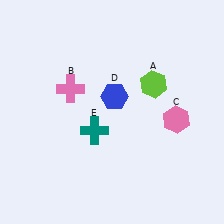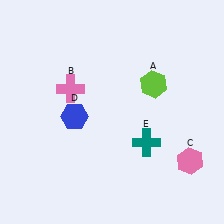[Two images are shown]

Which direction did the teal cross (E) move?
The teal cross (E) moved right.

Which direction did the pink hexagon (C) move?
The pink hexagon (C) moved down.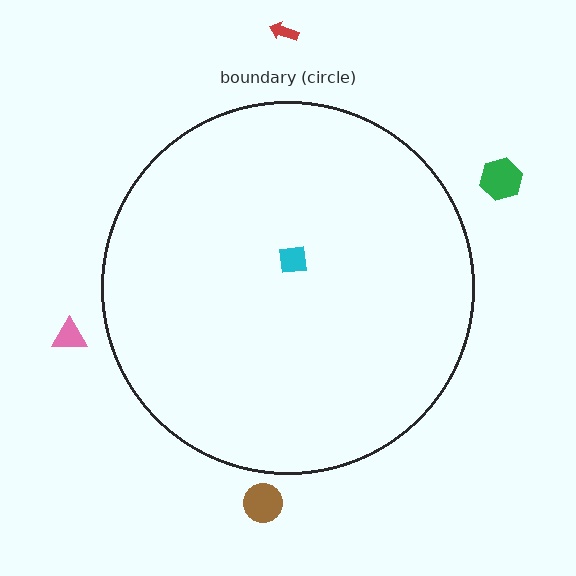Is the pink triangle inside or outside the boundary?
Outside.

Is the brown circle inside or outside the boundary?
Outside.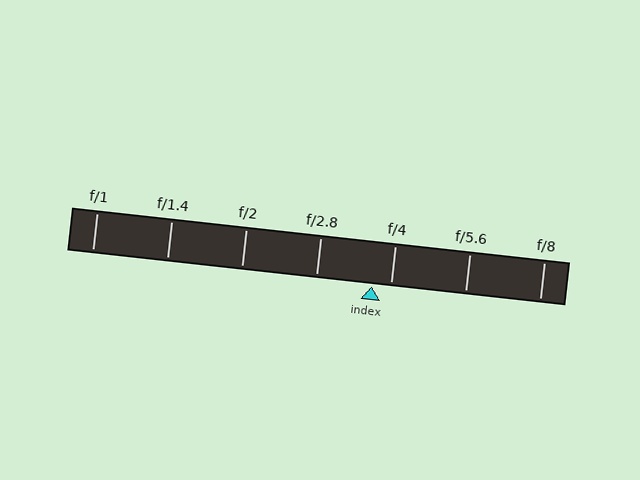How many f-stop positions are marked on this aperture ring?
There are 7 f-stop positions marked.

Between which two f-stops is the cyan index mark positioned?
The index mark is between f/2.8 and f/4.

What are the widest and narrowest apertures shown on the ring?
The widest aperture shown is f/1 and the narrowest is f/8.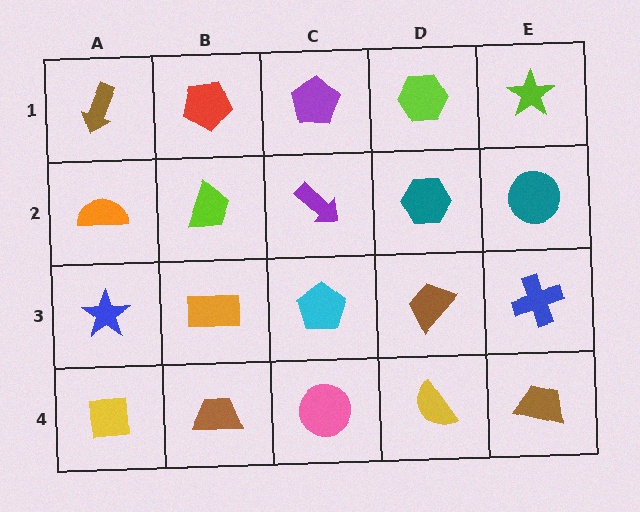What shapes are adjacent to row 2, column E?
A lime star (row 1, column E), a blue cross (row 3, column E), a teal hexagon (row 2, column D).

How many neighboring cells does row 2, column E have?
3.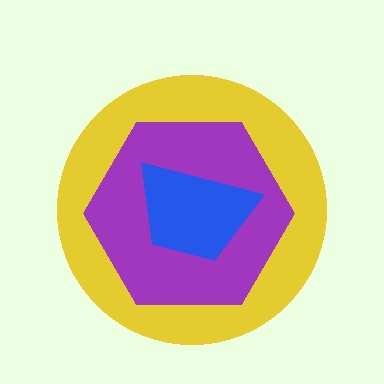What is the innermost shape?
The blue trapezoid.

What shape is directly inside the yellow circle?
The purple hexagon.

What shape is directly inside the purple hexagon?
The blue trapezoid.